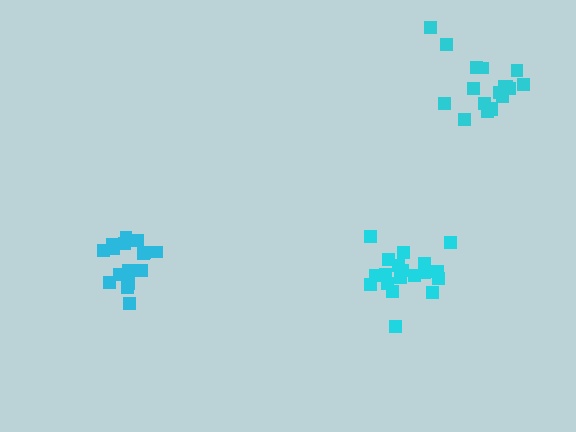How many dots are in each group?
Group 1: 16 dots, Group 2: 18 dots, Group 3: 19 dots (53 total).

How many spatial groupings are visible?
There are 3 spatial groupings.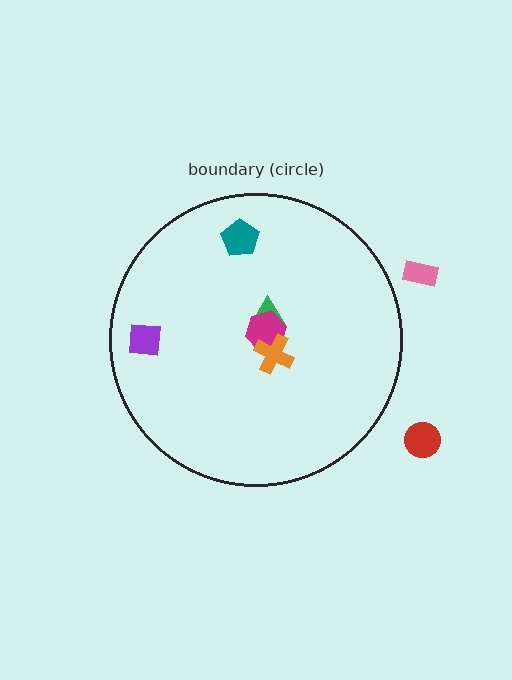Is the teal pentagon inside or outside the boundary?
Inside.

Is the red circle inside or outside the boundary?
Outside.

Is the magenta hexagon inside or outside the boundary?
Inside.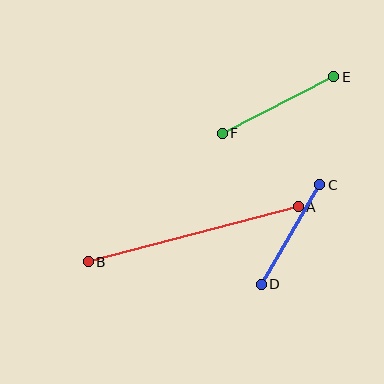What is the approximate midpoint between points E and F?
The midpoint is at approximately (278, 105) pixels.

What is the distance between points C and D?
The distance is approximately 115 pixels.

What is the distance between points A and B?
The distance is approximately 217 pixels.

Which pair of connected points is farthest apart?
Points A and B are farthest apart.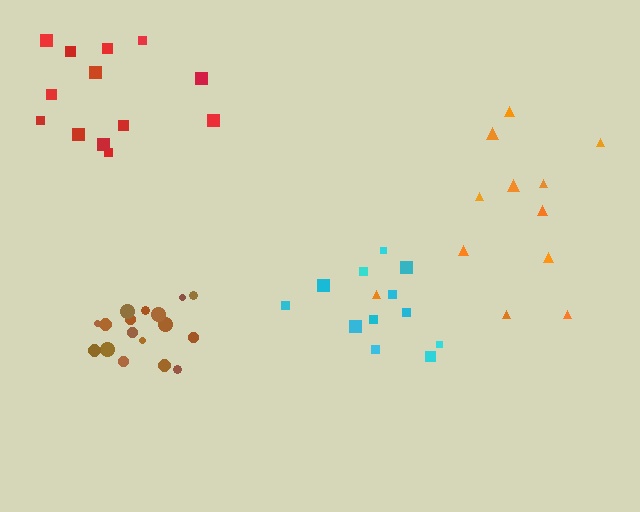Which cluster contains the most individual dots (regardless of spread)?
Brown (17).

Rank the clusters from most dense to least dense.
brown, cyan, red, orange.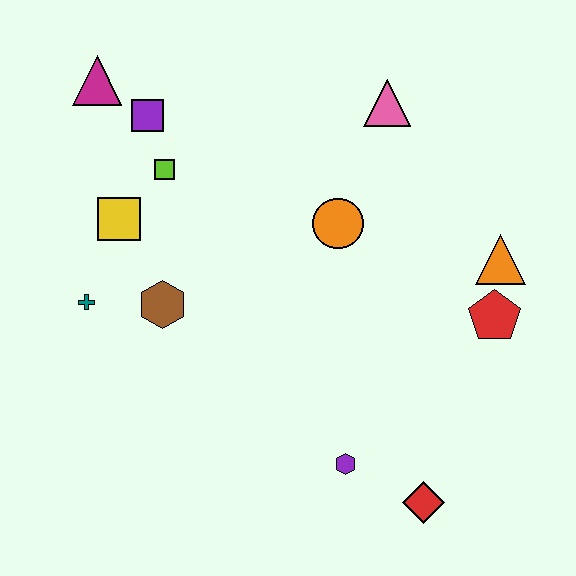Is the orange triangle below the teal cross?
No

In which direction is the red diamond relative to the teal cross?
The red diamond is to the right of the teal cross.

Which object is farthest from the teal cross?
The orange triangle is farthest from the teal cross.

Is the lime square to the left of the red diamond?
Yes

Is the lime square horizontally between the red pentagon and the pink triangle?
No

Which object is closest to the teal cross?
The brown hexagon is closest to the teal cross.